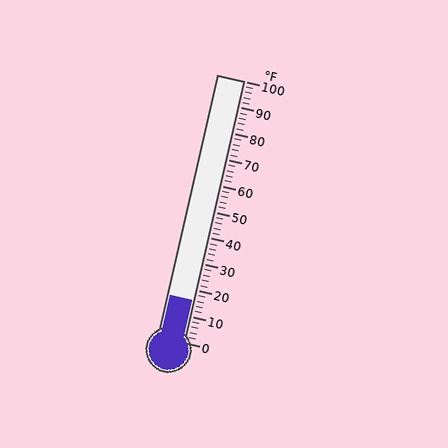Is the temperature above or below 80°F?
The temperature is below 80°F.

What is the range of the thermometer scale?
The thermometer scale ranges from 0°F to 100°F.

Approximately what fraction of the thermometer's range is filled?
The thermometer is filled to approximately 15% of its range.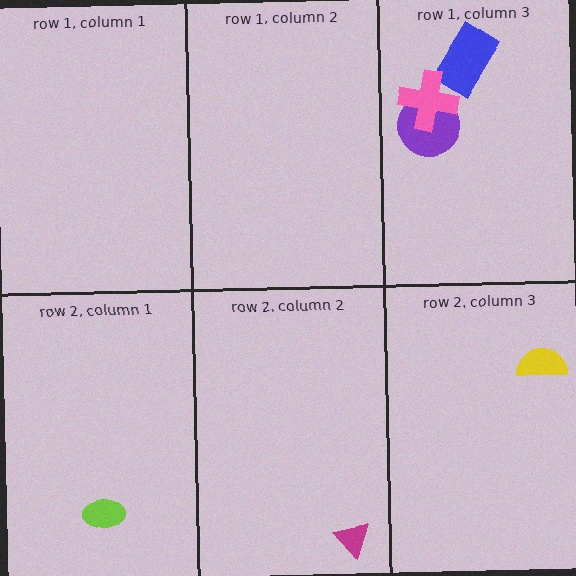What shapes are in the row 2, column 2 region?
The magenta triangle.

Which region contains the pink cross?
The row 1, column 3 region.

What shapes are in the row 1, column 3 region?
The blue rectangle, the purple circle, the pink cross.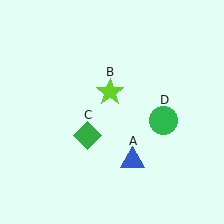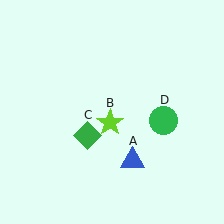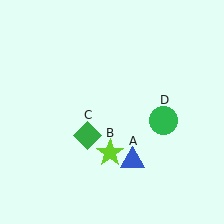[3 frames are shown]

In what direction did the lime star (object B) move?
The lime star (object B) moved down.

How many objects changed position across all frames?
1 object changed position: lime star (object B).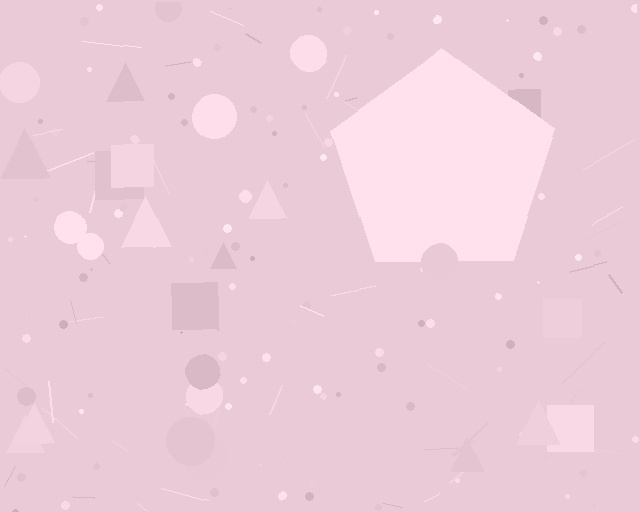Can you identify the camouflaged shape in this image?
The camouflaged shape is a pentagon.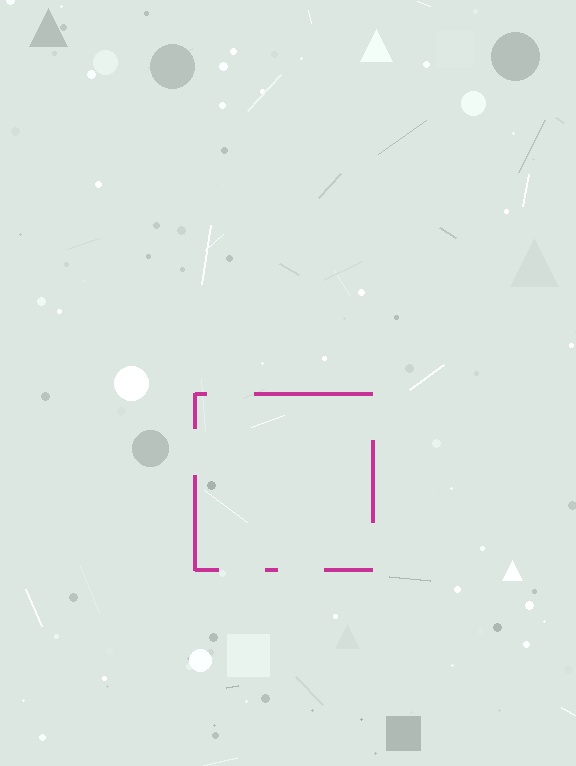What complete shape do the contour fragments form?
The contour fragments form a square.